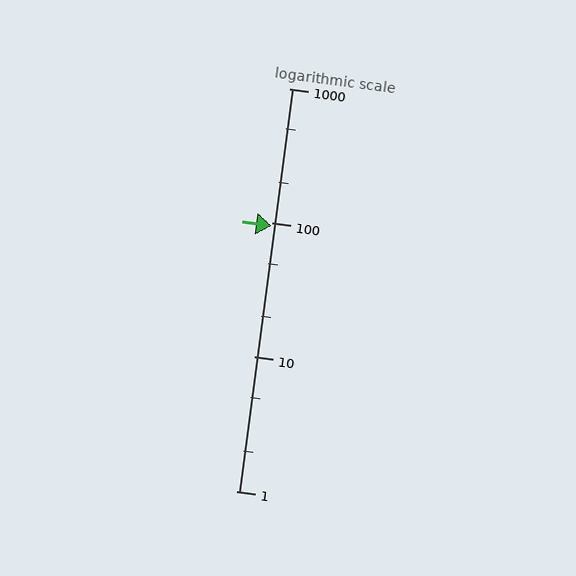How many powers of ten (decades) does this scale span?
The scale spans 3 decades, from 1 to 1000.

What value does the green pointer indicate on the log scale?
The pointer indicates approximately 95.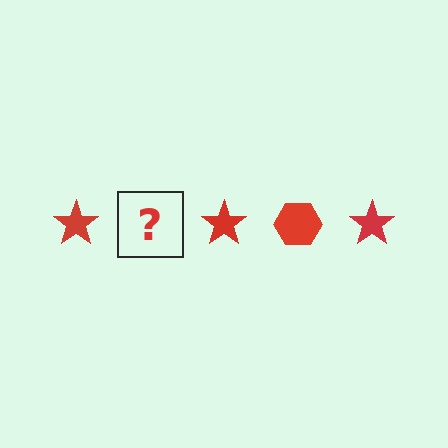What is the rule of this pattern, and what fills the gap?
The rule is that the pattern cycles through star, hexagon shapes in red. The gap should be filled with a red hexagon.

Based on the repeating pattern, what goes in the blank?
The blank should be a red hexagon.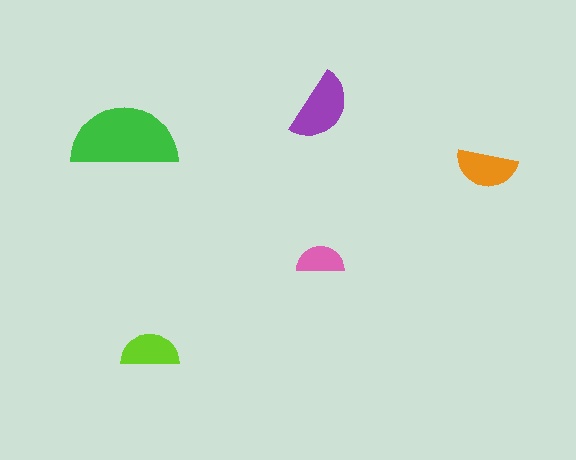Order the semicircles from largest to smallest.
the green one, the purple one, the orange one, the lime one, the pink one.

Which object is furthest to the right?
The orange semicircle is rightmost.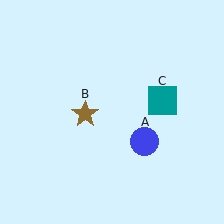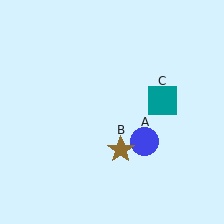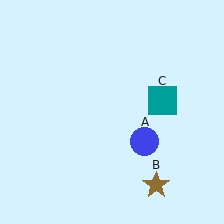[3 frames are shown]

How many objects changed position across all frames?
1 object changed position: brown star (object B).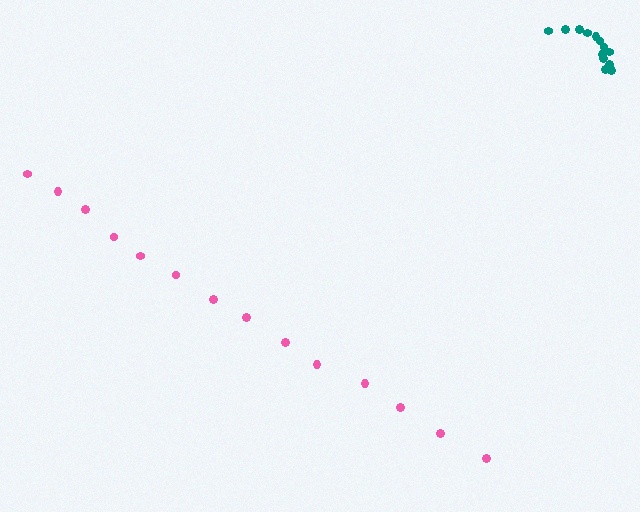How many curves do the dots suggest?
There are 2 distinct paths.